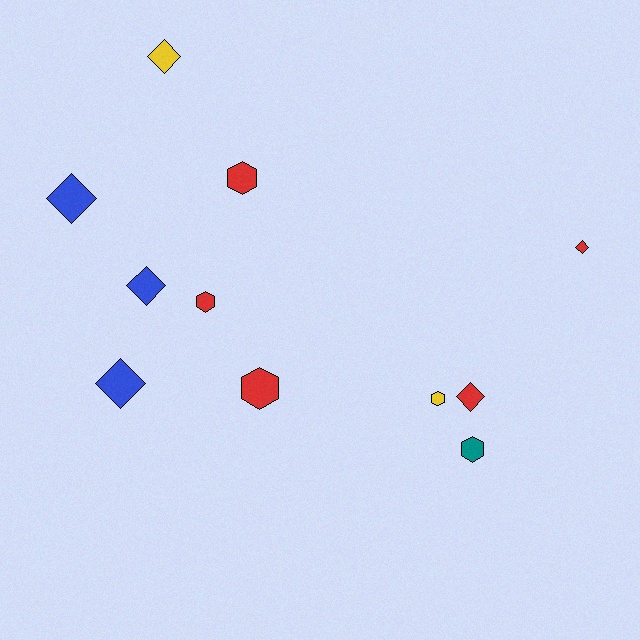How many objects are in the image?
There are 11 objects.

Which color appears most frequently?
Red, with 5 objects.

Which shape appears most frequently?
Diamond, with 6 objects.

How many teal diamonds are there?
There are no teal diamonds.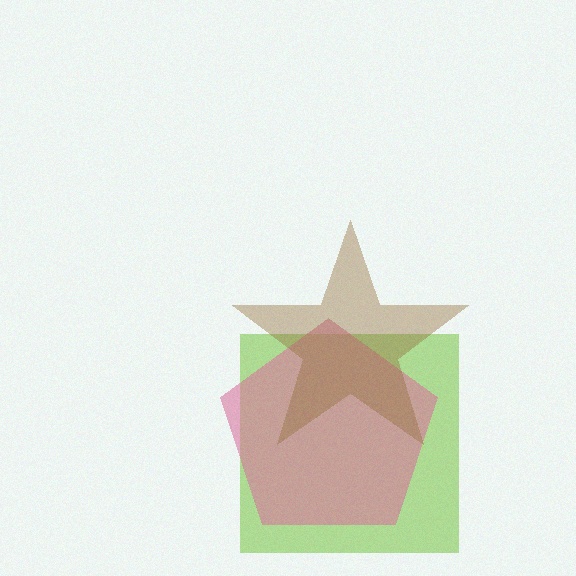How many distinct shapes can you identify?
There are 3 distinct shapes: a lime square, a pink pentagon, a brown star.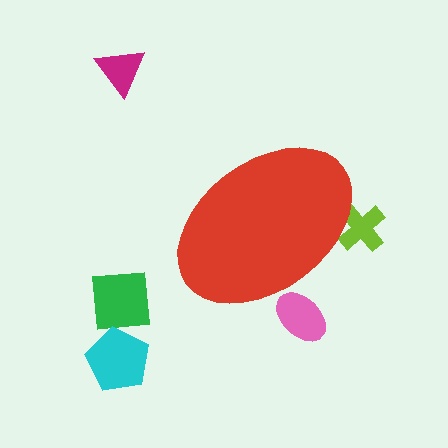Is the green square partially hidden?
No, the green square is fully visible.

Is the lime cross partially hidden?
Yes, the lime cross is partially hidden behind the red ellipse.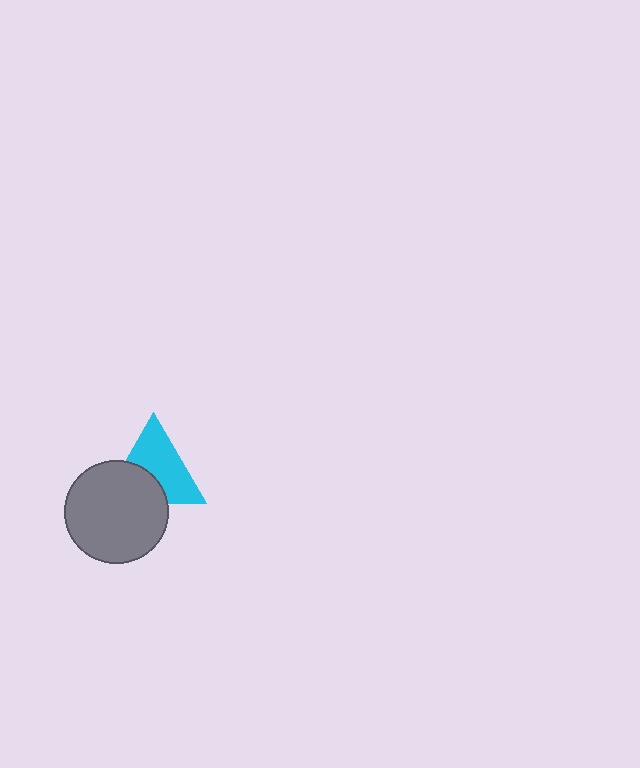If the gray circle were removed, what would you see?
You would see the complete cyan triangle.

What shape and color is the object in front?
The object in front is a gray circle.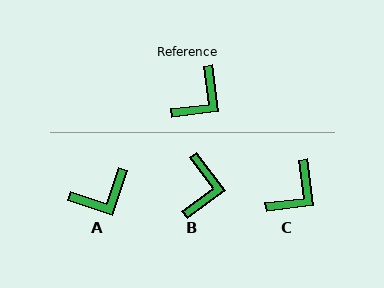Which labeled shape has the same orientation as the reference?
C.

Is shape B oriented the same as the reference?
No, it is off by about 30 degrees.